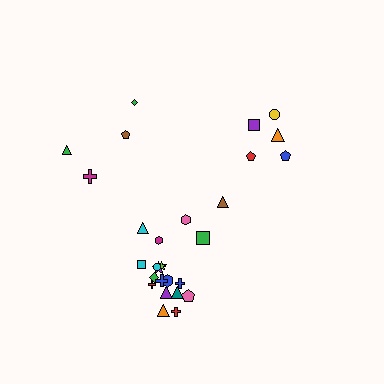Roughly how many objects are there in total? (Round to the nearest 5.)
Roughly 30 objects in total.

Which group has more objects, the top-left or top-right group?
The top-right group.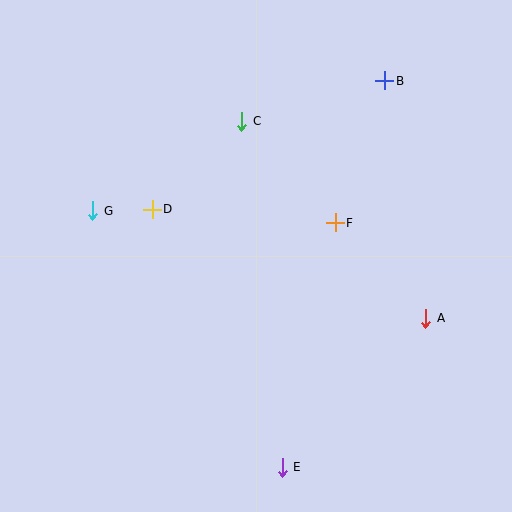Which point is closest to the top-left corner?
Point G is closest to the top-left corner.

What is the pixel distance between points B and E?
The distance between B and E is 400 pixels.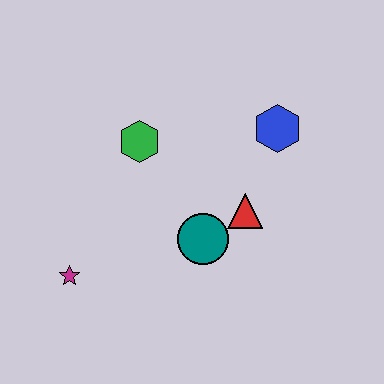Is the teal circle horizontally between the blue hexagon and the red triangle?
No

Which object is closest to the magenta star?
The teal circle is closest to the magenta star.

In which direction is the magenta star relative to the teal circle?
The magenta star is to the left of the teal circle.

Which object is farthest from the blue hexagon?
The magenta star is farthest from the blue hexagon.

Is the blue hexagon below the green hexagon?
No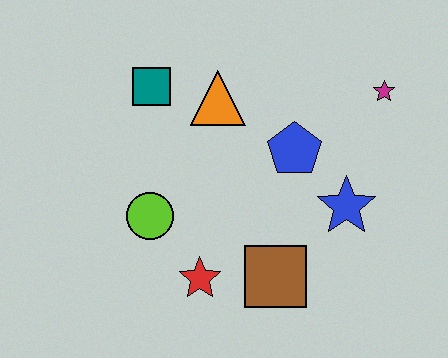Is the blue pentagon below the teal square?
Yes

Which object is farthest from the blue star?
The teal square is farthest from the blue star.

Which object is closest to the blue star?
The blue pentagon is closest to the blue star.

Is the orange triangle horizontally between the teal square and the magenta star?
Yes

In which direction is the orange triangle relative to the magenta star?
The orange triangle is to the left of the magenta star.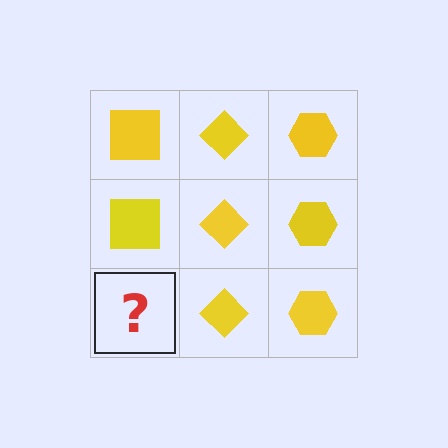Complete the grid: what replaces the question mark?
The question mark should be replaced with a yellow square.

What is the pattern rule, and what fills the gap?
The rule is that each column has a consistent shape. The gap should be filled with a yellow square.